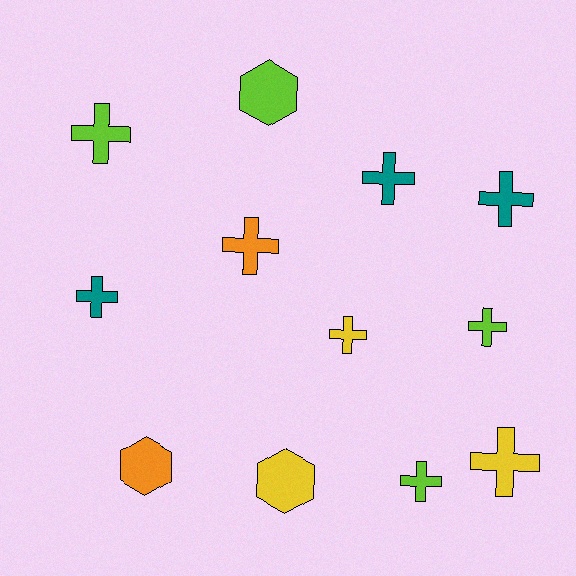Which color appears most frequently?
Lime, with 4 objects.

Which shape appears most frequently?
Cross, with 9 objects.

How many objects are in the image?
There are 12 objects.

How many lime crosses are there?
There are 3 lime crosses.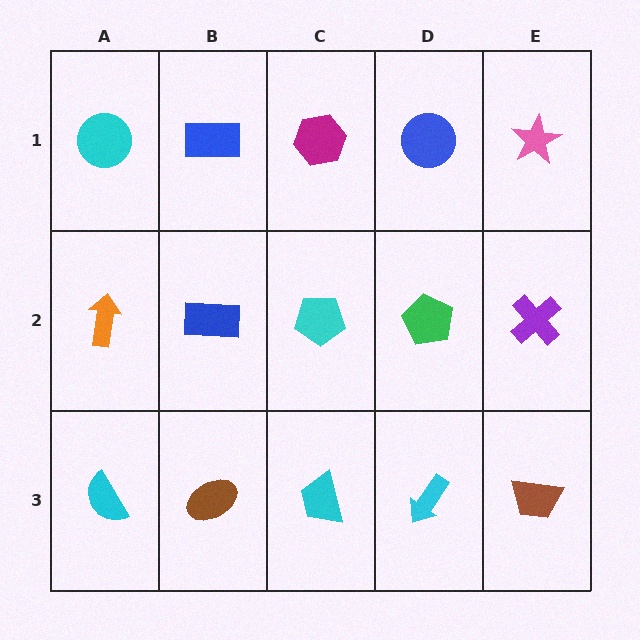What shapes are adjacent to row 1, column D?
A green pentagon (row 2, column D), a magenta hexagon (row 1, column C), a pink star (row 1, column E).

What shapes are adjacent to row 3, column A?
An orange arrow (row 2, column A), a brown ellipse (row 3, column B).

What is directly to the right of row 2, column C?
A green pentagon.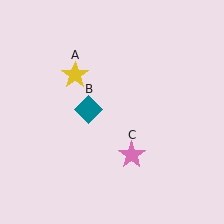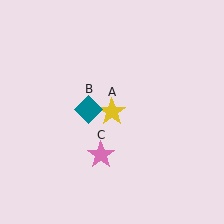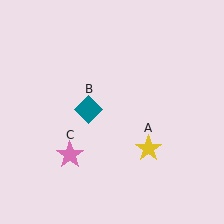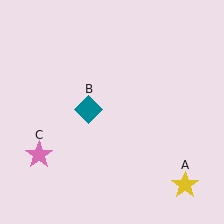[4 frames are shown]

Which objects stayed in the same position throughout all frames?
Teal diamond (object B) remained stationary.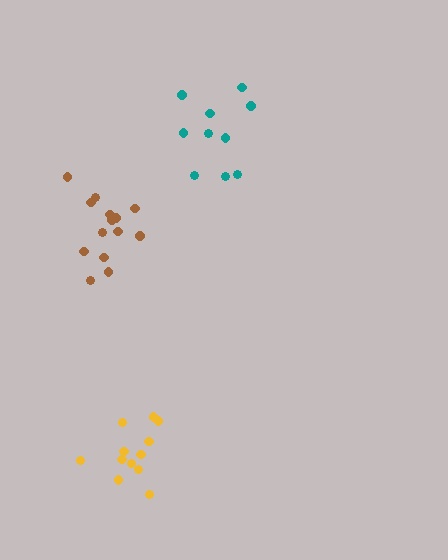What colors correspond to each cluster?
The clusters are colored: yellow, brown, teal.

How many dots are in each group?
Group 1: 12 dots, Group 2: 14 dots, Group 3: 10 dots (36 total).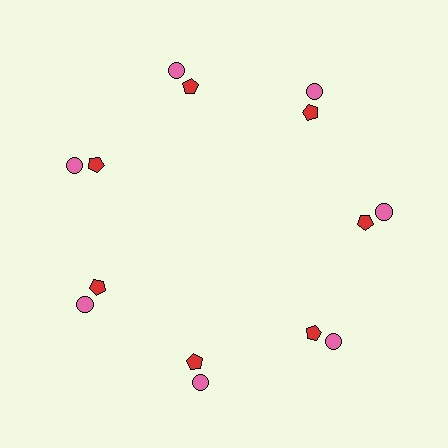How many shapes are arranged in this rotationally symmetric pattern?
There are 14 shapes, arranged in 7 groups of 2.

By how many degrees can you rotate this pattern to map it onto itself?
The pattern maps onto itself every 51 degrees of rotation.